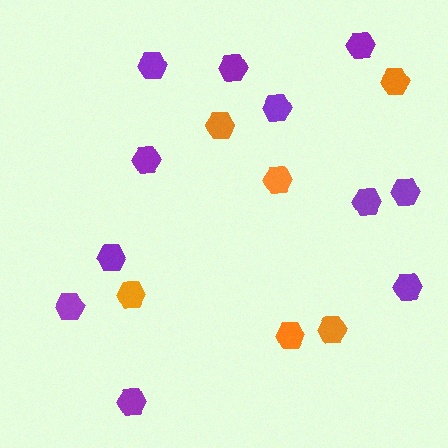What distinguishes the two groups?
There are 2 groups: one group of purple hexagons (11) and one group of orange hexagons (6).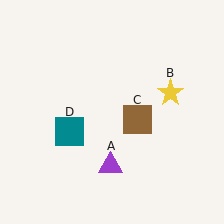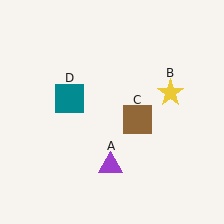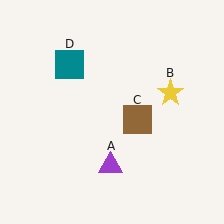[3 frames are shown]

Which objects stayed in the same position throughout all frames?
Purple triangle (object A) and yellow star (object B) and brown square (object C) remained stationary.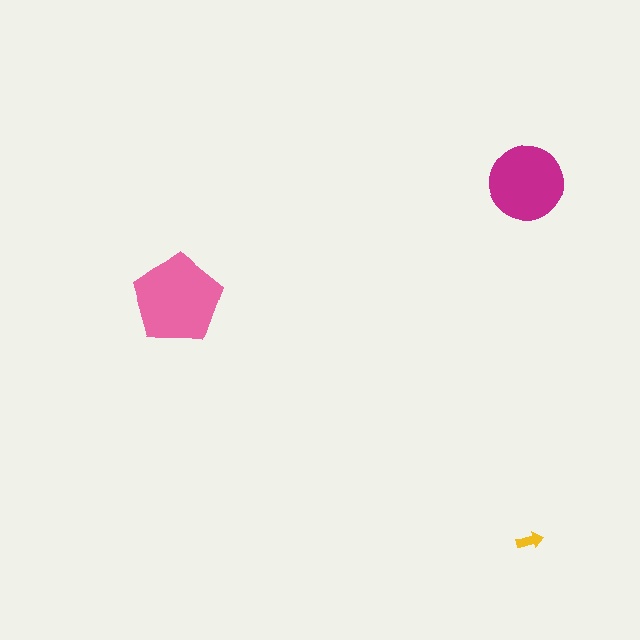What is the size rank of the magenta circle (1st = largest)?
2nd.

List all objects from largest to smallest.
The pink pentagon, the magenta circle, the yellow arrow.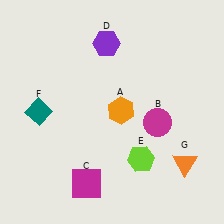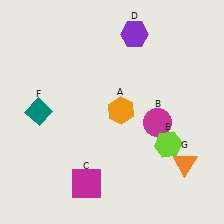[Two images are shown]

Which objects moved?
The objects that moved are: the purple hexagon (D), the lime hexagon (E).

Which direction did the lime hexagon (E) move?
The lime hexagon (E) moved right.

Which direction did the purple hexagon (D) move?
The purple hexagon (D) moved right.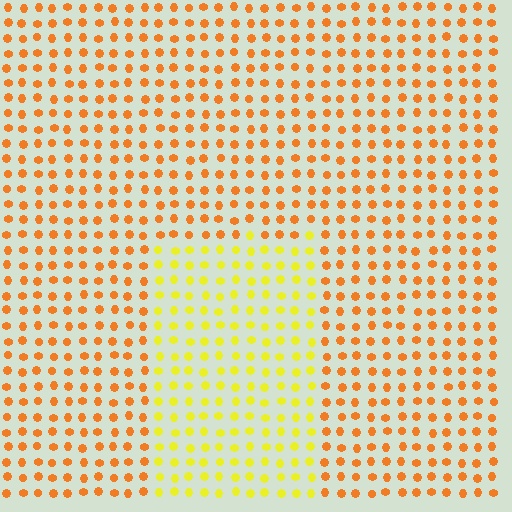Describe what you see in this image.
The image is filled with small orange elements in a uniform arrangement. A rectangle-shaped region is visible where the elements are tinted to a slightly different hue, forming a subtle color boundary.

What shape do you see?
I see a rectangle.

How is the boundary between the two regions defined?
The boundary is defined purely by a slight shift in hue (about 36 degrees). Spacing, size, and orientation are identical on both sides.